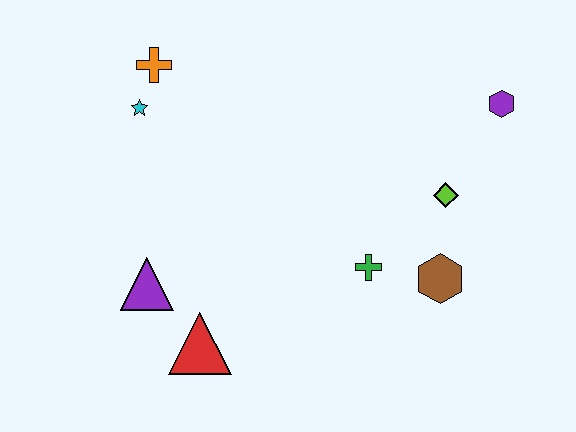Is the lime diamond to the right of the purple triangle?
Yes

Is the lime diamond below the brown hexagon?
No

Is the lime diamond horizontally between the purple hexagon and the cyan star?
Yes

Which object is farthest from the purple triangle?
The purple hexagon is farthest from the purple triangle.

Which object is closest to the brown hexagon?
The green cross is closest to the brown hexagon.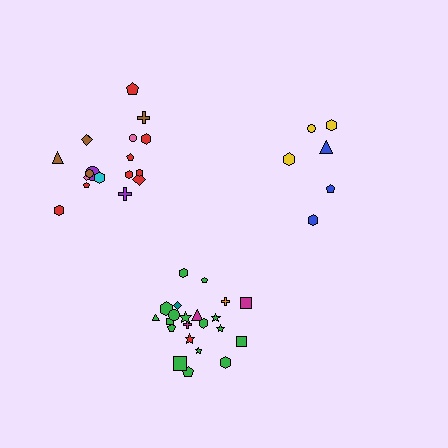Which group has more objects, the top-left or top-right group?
The top-left group.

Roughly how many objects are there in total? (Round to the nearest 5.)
Roughly 45 objects in total.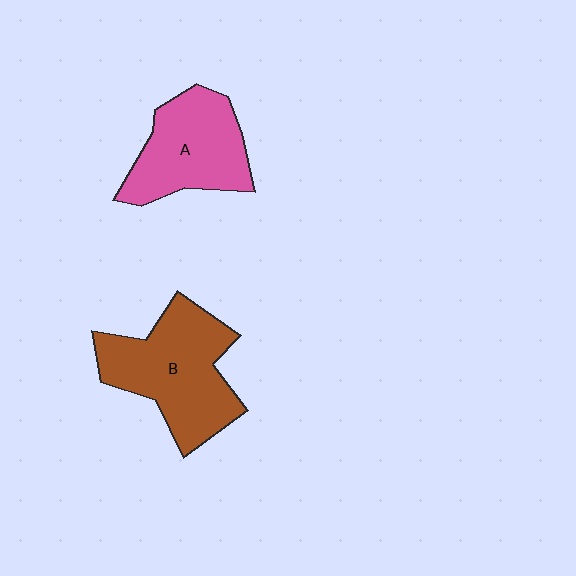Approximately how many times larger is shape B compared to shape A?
Approximately 1.3 times.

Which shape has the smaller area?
Shape A (pink).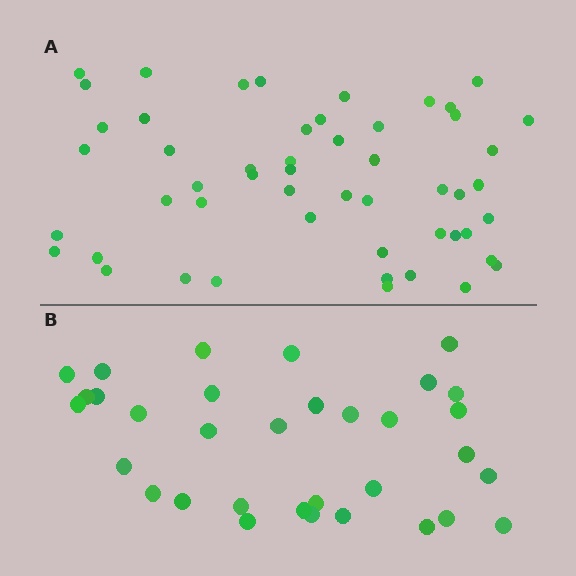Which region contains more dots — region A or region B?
Region A (the top region) has more dots.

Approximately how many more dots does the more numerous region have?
Region A has approximately 20 more dots than region B.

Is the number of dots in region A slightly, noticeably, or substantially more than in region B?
Region A has substantially more. The ratio is roughly 1.6 to 1.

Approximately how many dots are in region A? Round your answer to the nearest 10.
About 50 dots. (The exact count is 52, which rounds to 50.)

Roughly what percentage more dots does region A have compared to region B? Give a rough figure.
About 60% more.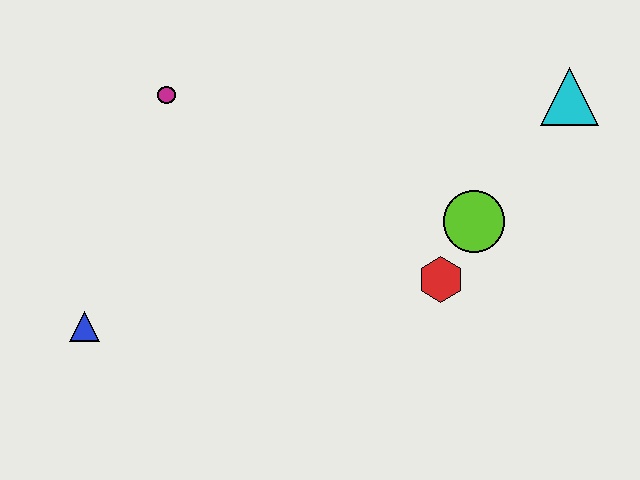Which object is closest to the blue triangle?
The magenta circle is closest to the blue triangle.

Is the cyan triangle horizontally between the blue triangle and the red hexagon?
No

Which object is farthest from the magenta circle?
The cyan triangle is farthest from the magenta circle.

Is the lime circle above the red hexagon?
Yes